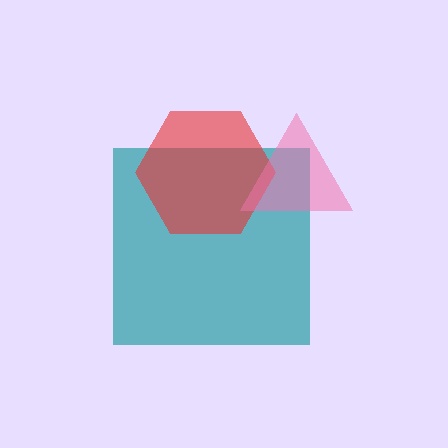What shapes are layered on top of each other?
The layered shapes are: a teal square, a red hexagon, a pink triangle.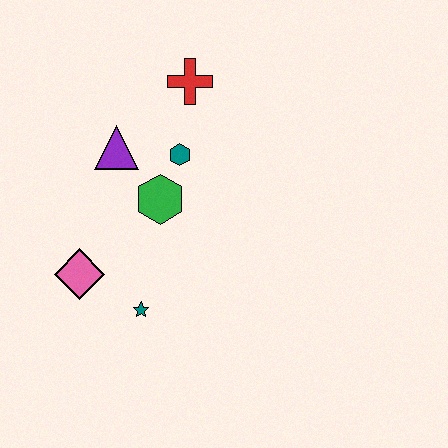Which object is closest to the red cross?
The teal hexagon is closest to the red cross.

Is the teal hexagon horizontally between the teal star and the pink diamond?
No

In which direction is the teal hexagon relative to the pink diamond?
The teal hexagon is above the pink diamond.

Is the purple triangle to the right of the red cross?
No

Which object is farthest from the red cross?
The teal star is farthest from the red cross.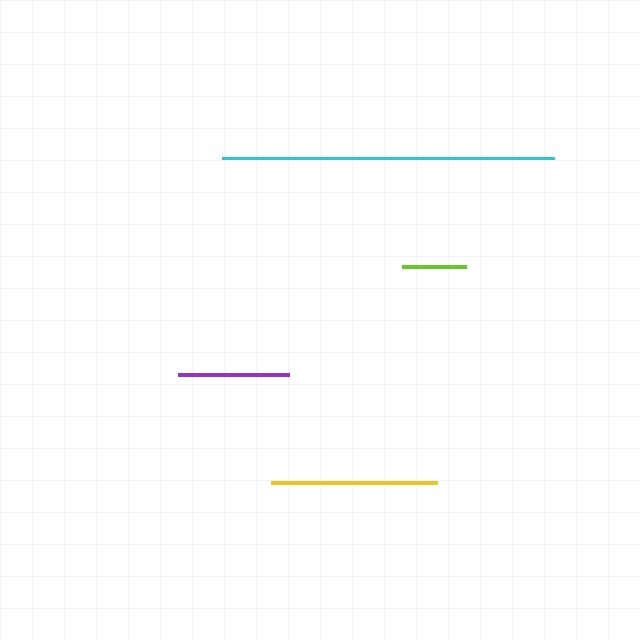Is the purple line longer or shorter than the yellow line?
The yellow line is longer than the purple line.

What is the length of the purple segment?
The purple segment is approximately 110 pixels long.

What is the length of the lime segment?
The lime segment is approximately 64 pixels long.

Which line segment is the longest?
The cyan line is the longest at approximately 332 pixels.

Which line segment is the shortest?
The lime line is the shortest at approximately 64 pixels.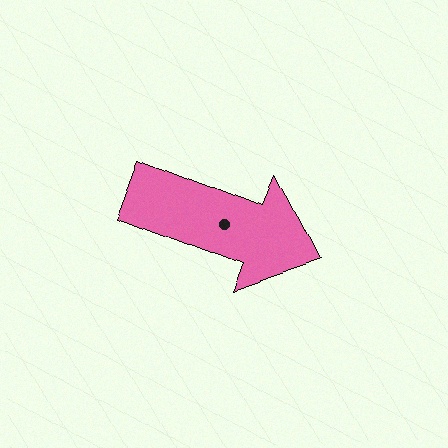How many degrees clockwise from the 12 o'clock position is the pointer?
Approximately 111 degrees.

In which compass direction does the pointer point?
East.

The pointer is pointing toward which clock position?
Roughly 4 o'clock.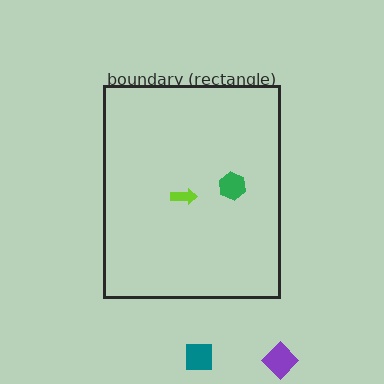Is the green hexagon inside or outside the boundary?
Inside.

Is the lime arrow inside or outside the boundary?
Inside.